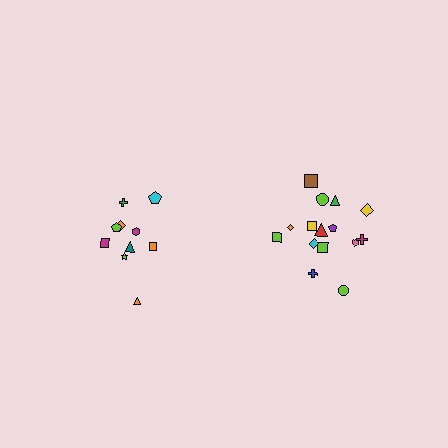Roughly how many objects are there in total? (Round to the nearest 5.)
Roughly 25 objects in total.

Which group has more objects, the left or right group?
The right group.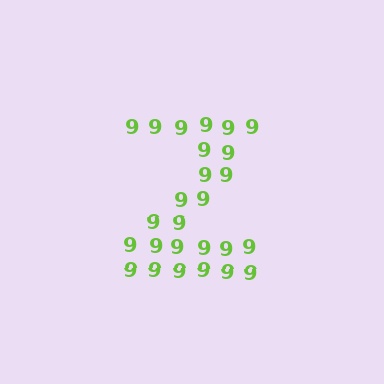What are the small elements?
The small elements are digit 9's.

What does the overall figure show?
The overall figure shows the letter Z.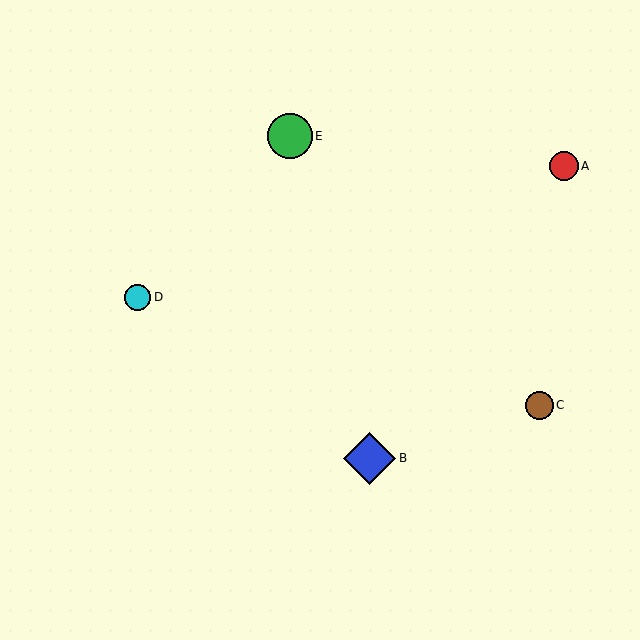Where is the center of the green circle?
The center of the green circle is at (290, 136).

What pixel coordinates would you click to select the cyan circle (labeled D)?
Click at (138, 297) to select the cyan circle D.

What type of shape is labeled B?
Shape B is a blue diamond.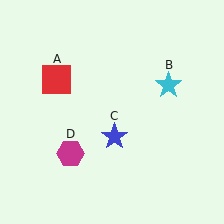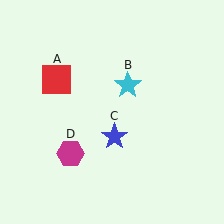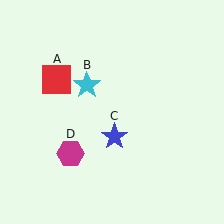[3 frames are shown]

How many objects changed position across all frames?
1 object changed position: cyan star (object B).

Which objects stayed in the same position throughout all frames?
Red square (object A) and blue star (object C) and magenta hexagon (object D) remained stationary.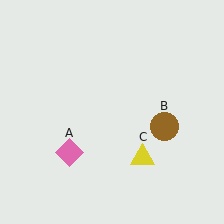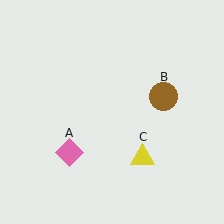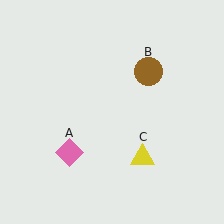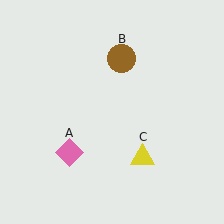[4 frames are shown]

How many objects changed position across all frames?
1 object changed position: brown circle (object B).